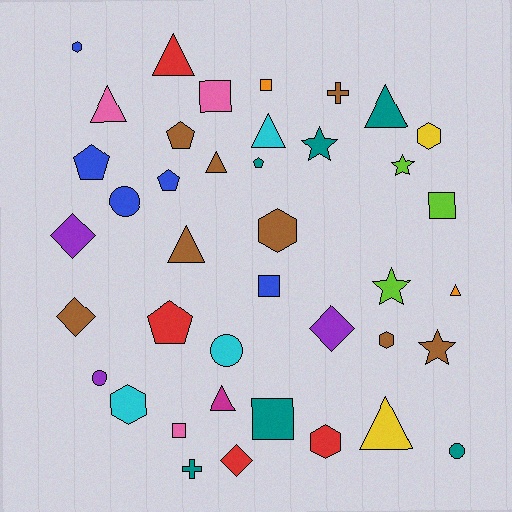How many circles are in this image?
There are 4 circles.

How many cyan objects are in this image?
There are 3 cyan objects.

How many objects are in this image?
There are 40 objects.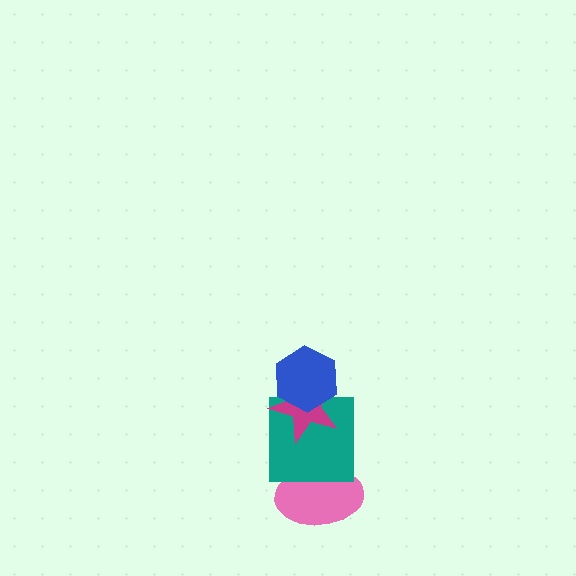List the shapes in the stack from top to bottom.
From top to bottom: the blue hexagon, the magenta star, the teal square, the pink ellipse.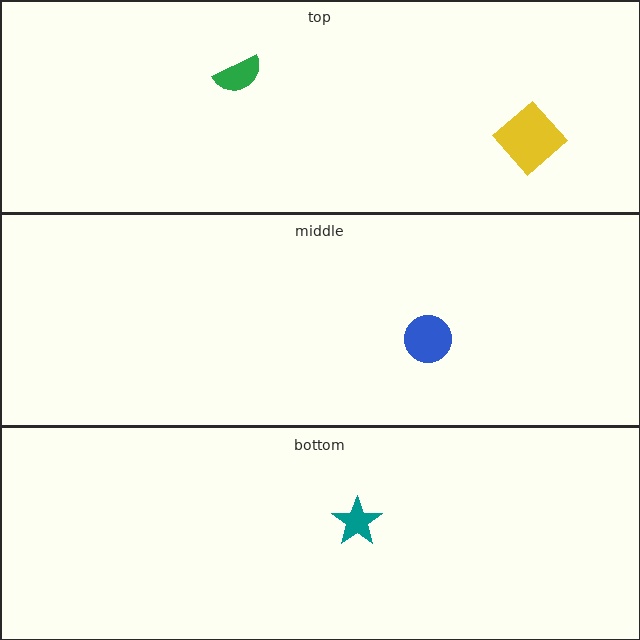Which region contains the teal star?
The bottom region.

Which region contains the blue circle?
The middle region.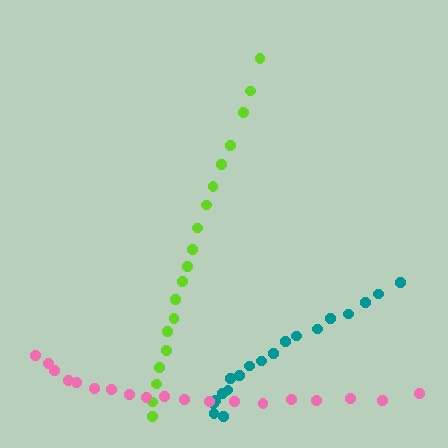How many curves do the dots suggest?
There are 3 distinct paths.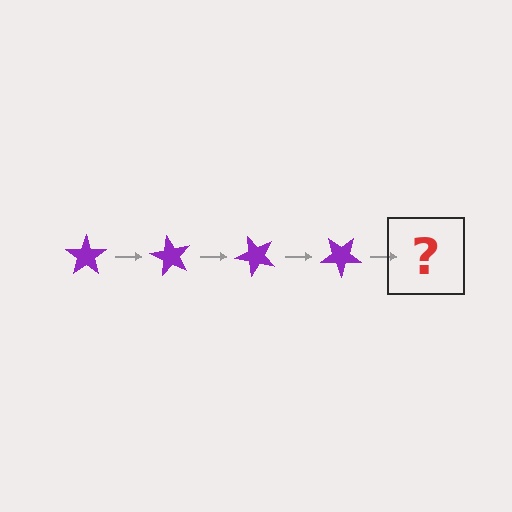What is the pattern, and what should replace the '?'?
The pattern is that the star rotates 60 degrees each step. The '?' should be a purple star rotated 240 degrees.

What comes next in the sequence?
The next element should be a purple star rotated 240 degrees.